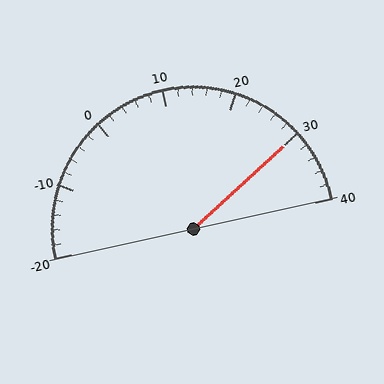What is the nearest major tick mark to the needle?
The nearest major tick mark is 30.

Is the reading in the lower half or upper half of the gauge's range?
The reading is in the upper half of the range (-20 to 40).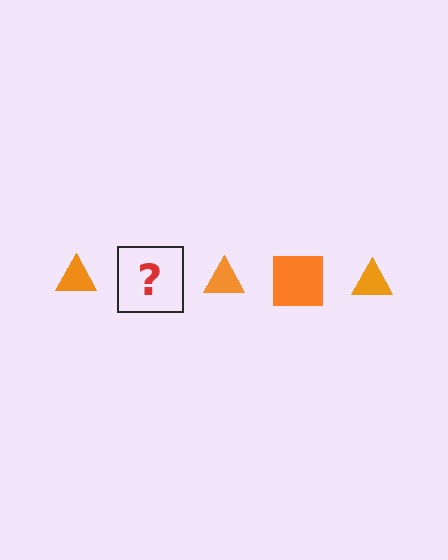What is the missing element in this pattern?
The missing element is an orange square.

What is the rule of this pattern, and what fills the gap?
The rule is that the pattern cycles through triangle, square shapes in orange. The gap should be filled with an orange square.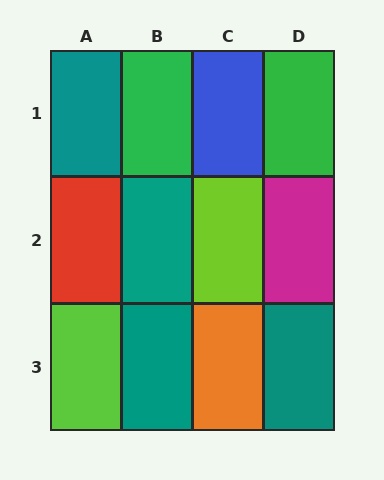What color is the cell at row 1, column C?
Blue.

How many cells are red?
1 cell is red.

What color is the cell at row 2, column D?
Magenta.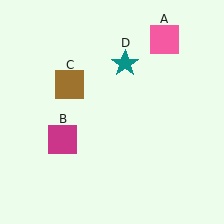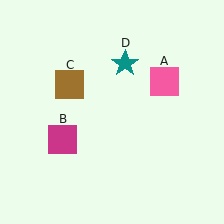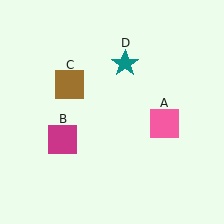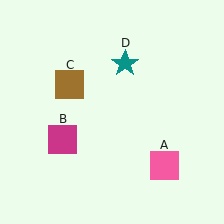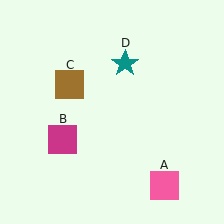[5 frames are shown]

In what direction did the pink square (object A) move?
The pink square (object A) moved down.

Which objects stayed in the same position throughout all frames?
Magenta square (object B) and brown square (object C) and teal star (object D) remained stationary.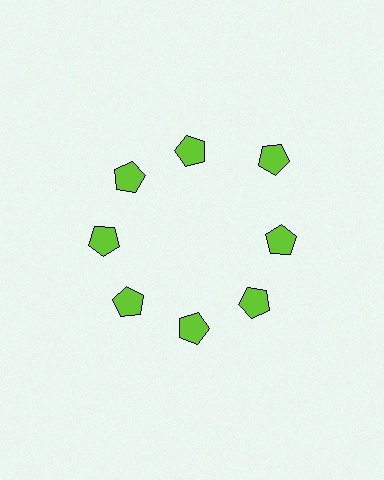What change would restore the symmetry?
The symmetry would be restored by moving it inward, back onto the ring so that all 8 pentagons sit at equal angles and equal distance from the center.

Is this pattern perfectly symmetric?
No. The 8 lime pentagons are arranged in a ring, but one element near the 2 o'clock position is pushed outward from the center, breaking the 8-fold rotational symmetry.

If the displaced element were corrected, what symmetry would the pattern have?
It would have 8-fold rotational symmetry — the pattern would map onto itself every 45 degrees.